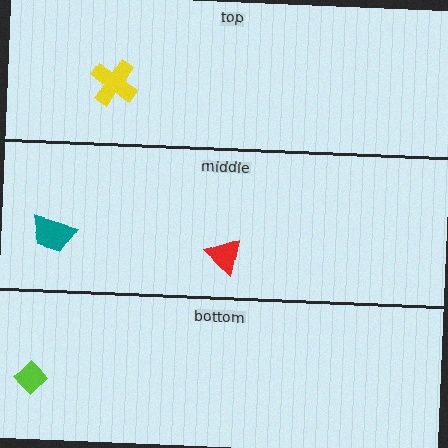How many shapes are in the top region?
1.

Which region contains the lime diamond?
The bottom region.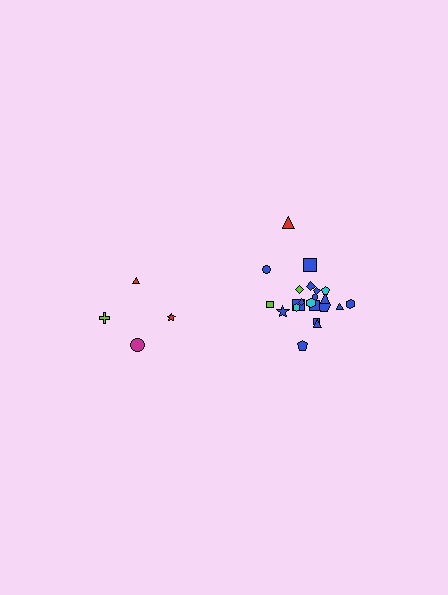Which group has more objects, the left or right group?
The right group.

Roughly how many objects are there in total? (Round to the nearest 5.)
Roughly 25 objects in total.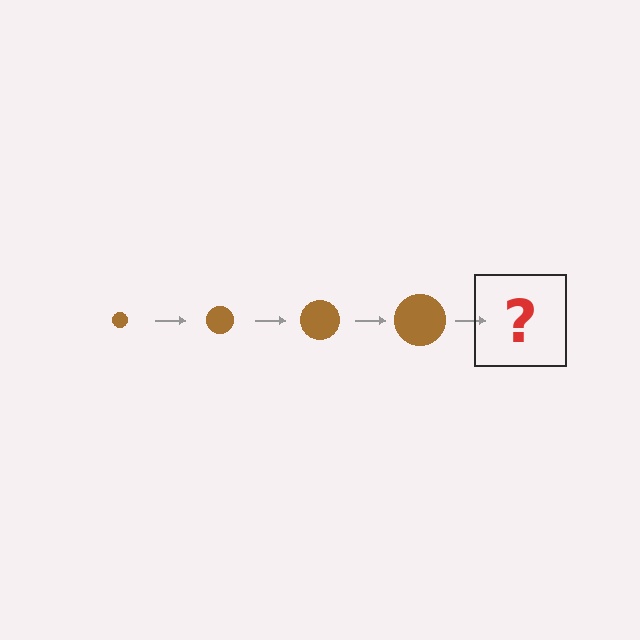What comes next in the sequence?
The next element should be a brown circle, larger than the previous one.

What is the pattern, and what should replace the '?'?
The pattern is that the circle gets progressively larger each step. The '?' should be a brown circle, larger than the previous one.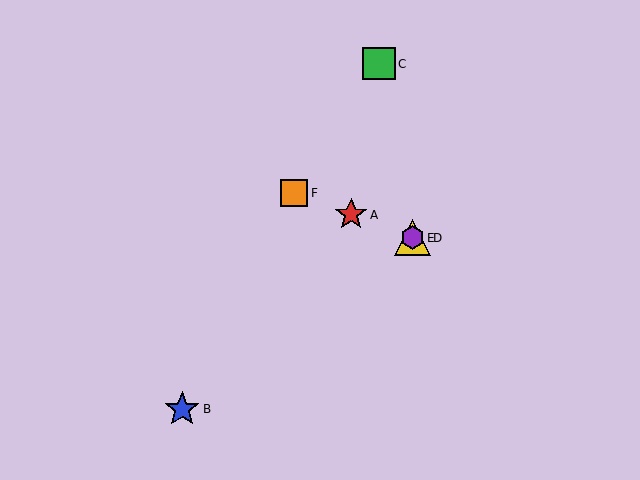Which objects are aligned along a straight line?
Objects A, D, E, F are aligned along a straight line.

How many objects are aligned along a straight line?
4 objects (A, D, E, F) are aligned along a straight line.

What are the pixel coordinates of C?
Object C is at (379, 64).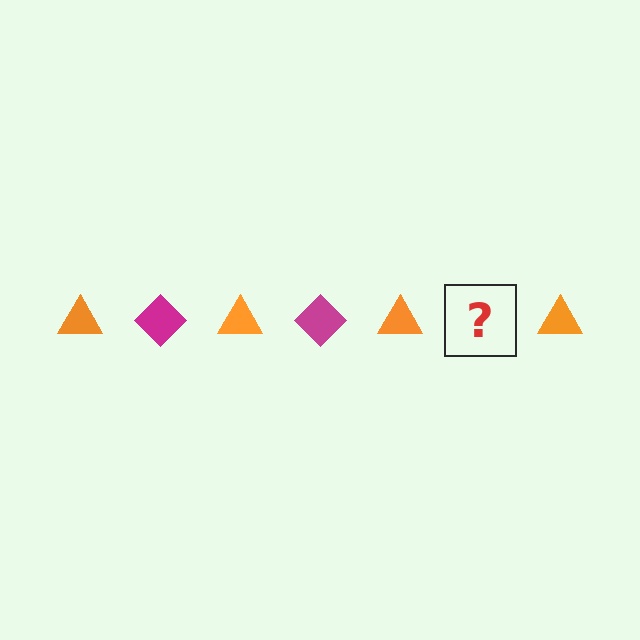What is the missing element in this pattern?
The missing element is a magenta diamond.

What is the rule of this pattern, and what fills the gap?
The rule is that the pattern alternates between orange triangle and magenta diamond. The gap should be filled with a magenta diamond.